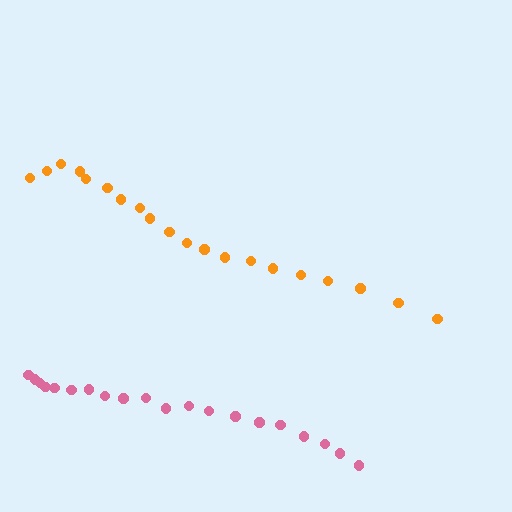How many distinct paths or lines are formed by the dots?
There are 2 distinct paths.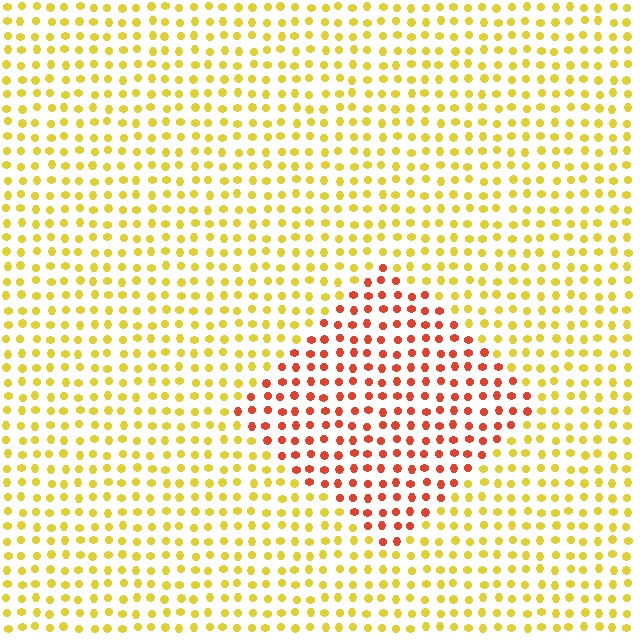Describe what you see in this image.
The image is filled with small yellow elements in a uniform arrangement. A diamond-shaped region is visible where the elements are tinted to a slightly different hue, forming a subtle color boundary.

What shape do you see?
I see a diamond.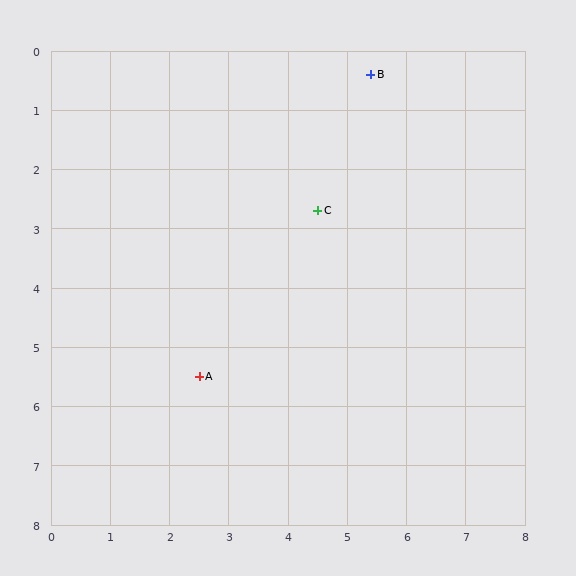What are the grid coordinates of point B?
Point B is at approximately (5.4, 0.4).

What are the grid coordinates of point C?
Point C is at approximately (4.5, 2.7).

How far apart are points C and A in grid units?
Points C and A are about 3.4 grid units apart.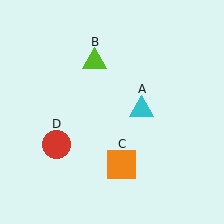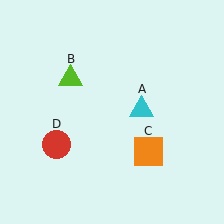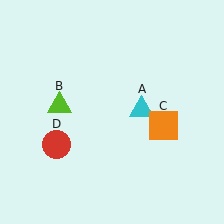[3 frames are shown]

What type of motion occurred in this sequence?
The lime triangle (object B), orange square (object C) rotated counterclockwise around the center of the scene.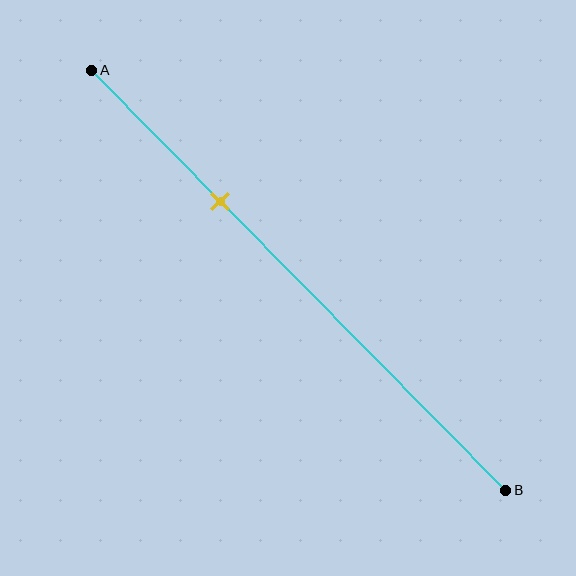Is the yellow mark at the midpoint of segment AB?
No, the mark is at about 30% from A, not at the 50% midpoint.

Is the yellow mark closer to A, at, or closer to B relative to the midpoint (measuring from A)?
The yellow mark is closer to point A than the midpoint of segment AB.